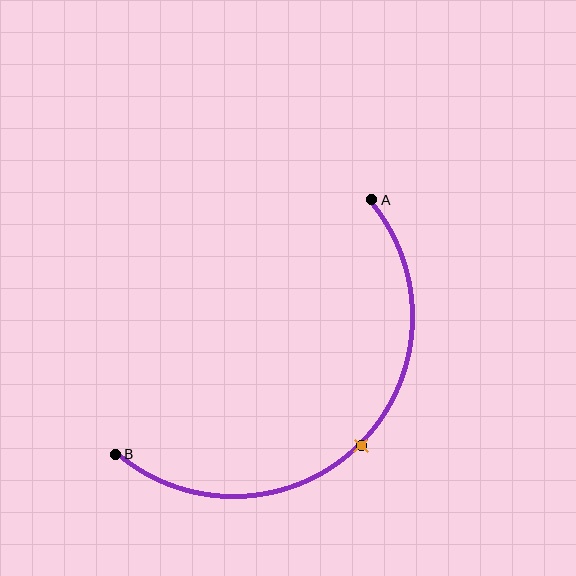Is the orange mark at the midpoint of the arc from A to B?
Yes. The orange mark lies on the arc at equal arc-length from both A and B — it is the arc midpoint.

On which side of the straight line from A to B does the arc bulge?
The arc bulges below and to the right of the straight line connecting A and B.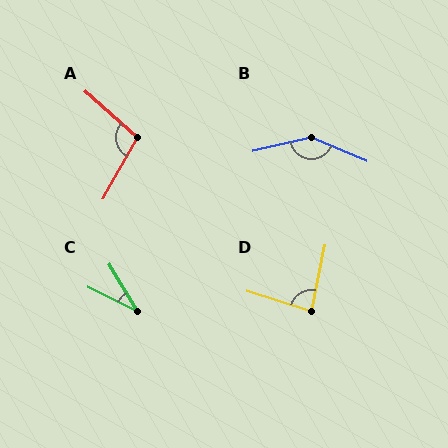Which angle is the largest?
B, at approximately 144 degrees.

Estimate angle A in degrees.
Approximately 102 degrees.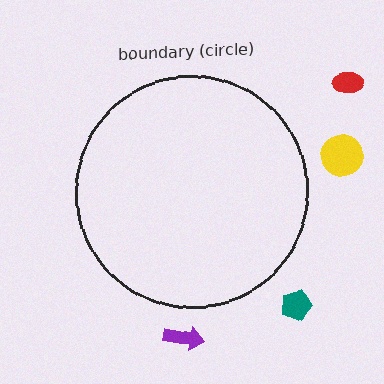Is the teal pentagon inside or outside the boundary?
Outside.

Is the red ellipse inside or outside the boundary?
Outside.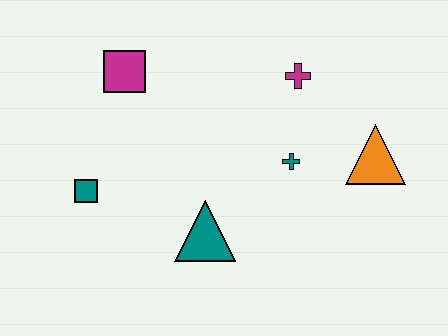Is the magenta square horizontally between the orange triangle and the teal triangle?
No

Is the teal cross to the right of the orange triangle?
No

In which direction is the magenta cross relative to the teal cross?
The magenta cross is above the teal cross.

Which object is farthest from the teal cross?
The teal square is farthest from the teal cross.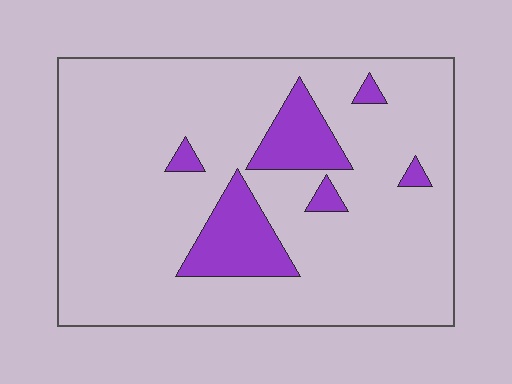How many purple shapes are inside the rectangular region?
6.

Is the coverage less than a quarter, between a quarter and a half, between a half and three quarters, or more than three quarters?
Less than a quarter.